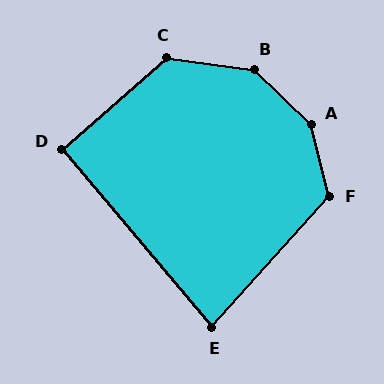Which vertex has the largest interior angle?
A, at approximately 148 degrees.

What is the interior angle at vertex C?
Approximately 130 degrees (obtuse).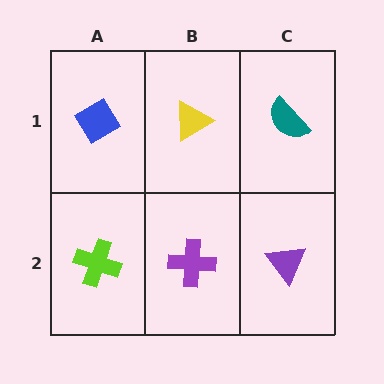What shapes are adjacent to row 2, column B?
A yellow triangle (row 1, column B), a lime cross (row 2, column A), a purple triangle (row 2, column C).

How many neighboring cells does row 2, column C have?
2.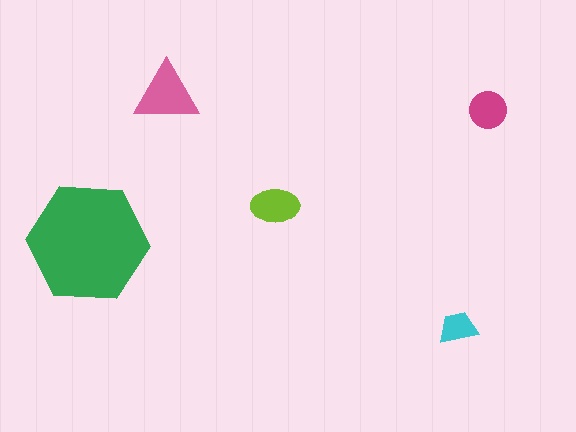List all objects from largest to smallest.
The green hexagon, the pink triangle, the lime ellipse, the magenta circle, the cyan trapezoid.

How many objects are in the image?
There are 5 objects in the image.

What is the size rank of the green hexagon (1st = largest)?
1st.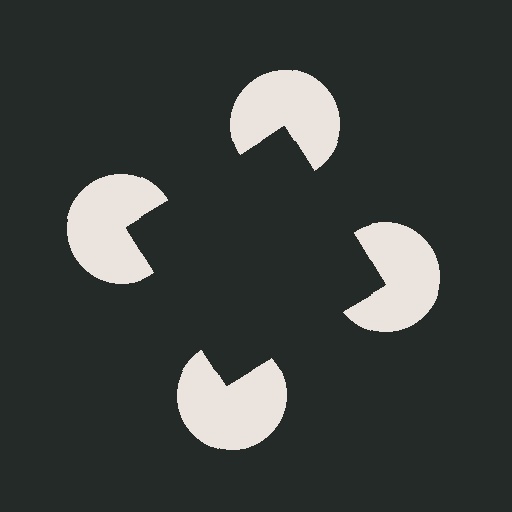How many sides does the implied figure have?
4 sides.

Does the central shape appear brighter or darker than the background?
It typically appears slightly darker than the background, even though no actual brightness change is drawn.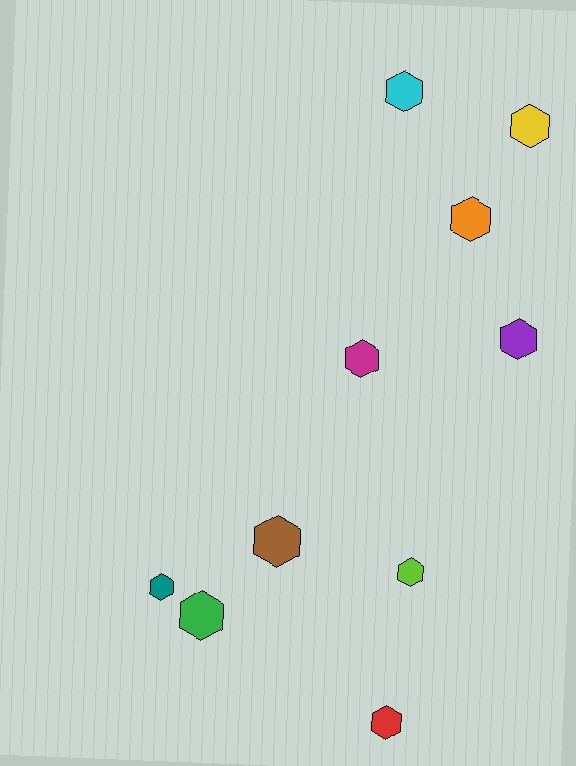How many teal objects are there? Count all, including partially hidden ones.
There is 1 teal object.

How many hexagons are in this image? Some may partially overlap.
There are 10 hexagons.